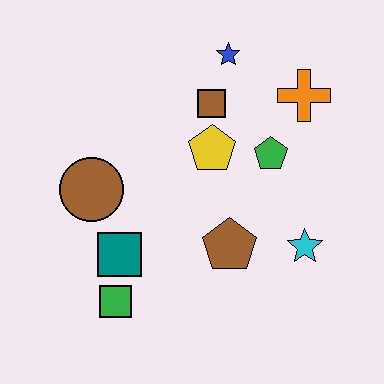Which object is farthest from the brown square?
The green square is farthest from the brown square.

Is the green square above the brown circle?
No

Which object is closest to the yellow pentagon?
The brown square is closest to the yellow pentagon.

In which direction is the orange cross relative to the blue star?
The orange cross is to the right of the blue star.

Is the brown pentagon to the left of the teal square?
No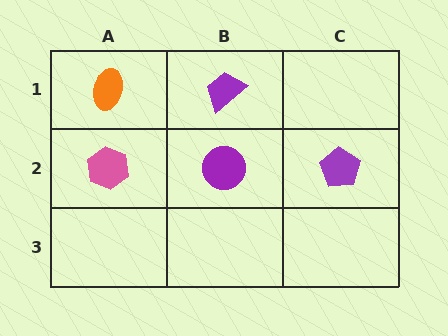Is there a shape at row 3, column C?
No, that cell is empty.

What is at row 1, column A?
An orange ellipse.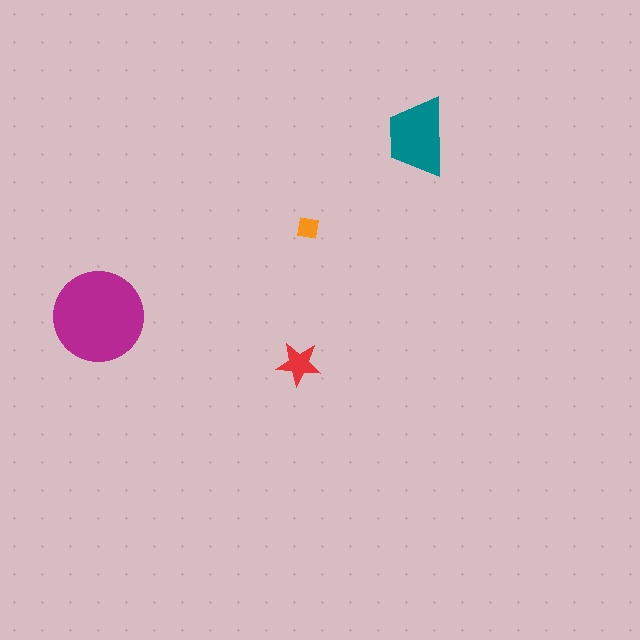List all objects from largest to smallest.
The magenta circle, the teal trapezoid, the red star, the orange square.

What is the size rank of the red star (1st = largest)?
3rd.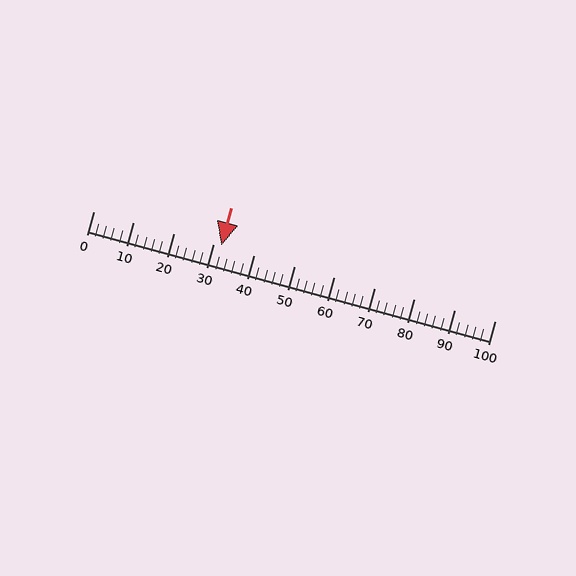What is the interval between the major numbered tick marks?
The major tick marks are spaced 10 units apart.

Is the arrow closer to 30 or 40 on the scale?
The arrow is closer to 30.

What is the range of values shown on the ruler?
The ruler shows values from 0 to 100.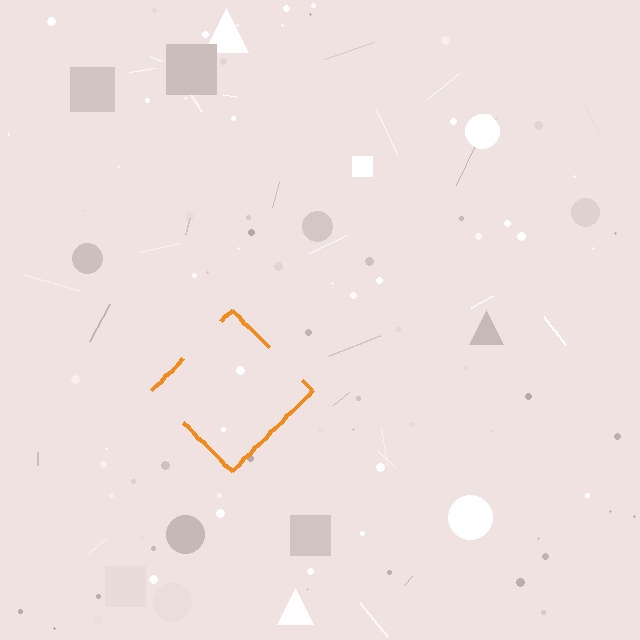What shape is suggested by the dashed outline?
The dashed outline suggests a diamond.